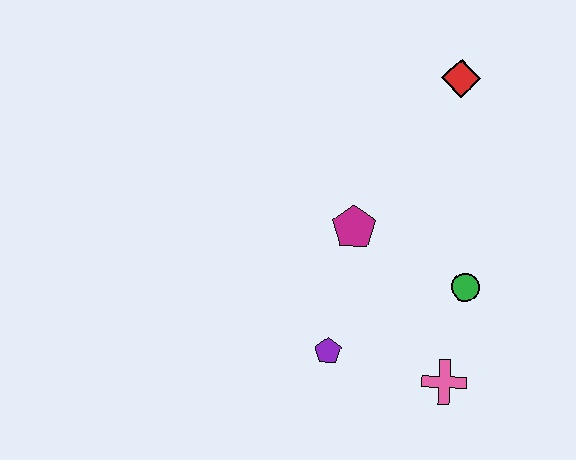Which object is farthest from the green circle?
The red diamond is farthest from the green circle.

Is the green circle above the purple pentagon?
Yes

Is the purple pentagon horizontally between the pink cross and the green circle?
No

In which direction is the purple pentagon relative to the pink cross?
The purple pentagon is to the left of the pink cross.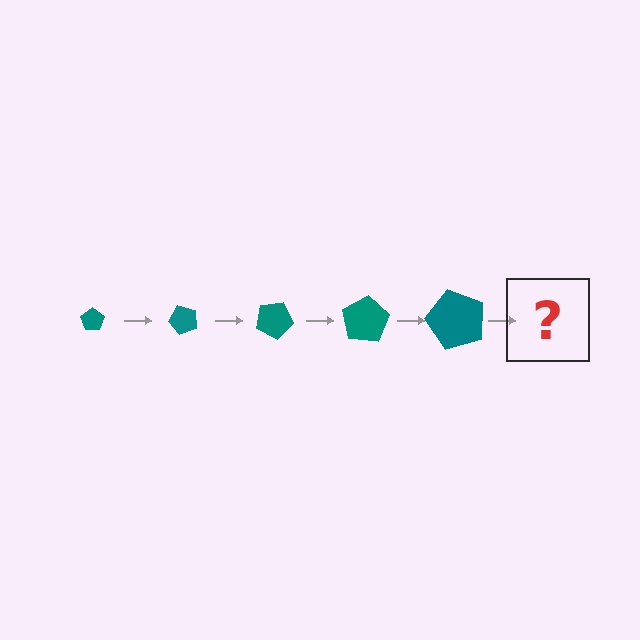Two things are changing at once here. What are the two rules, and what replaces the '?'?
The two rules are that the pentagon grows larger each step and it rotates 50 degrees each step. The '?' should be a pentagon, larger than the previous one and rotated 250 degrees from the start.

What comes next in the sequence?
The next element should be a pentagon, larger than the previous one and rotated 250 degrees from the start.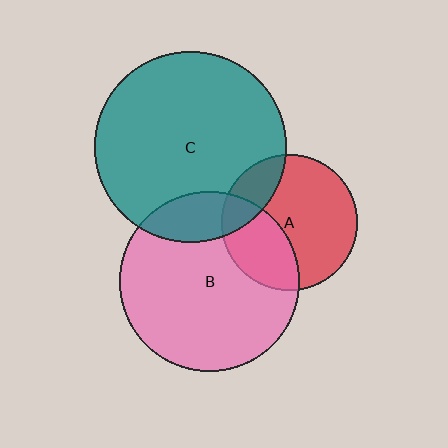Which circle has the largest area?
Circle C (teal).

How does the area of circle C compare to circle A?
Approximately 2.0 times.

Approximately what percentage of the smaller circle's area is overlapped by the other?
Approximately 35%.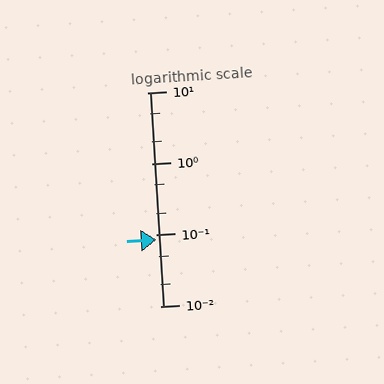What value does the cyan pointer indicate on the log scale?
The pointer indicates approximately 0.086.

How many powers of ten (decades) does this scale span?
The scale spans 3 decades, from 0.01 to 10.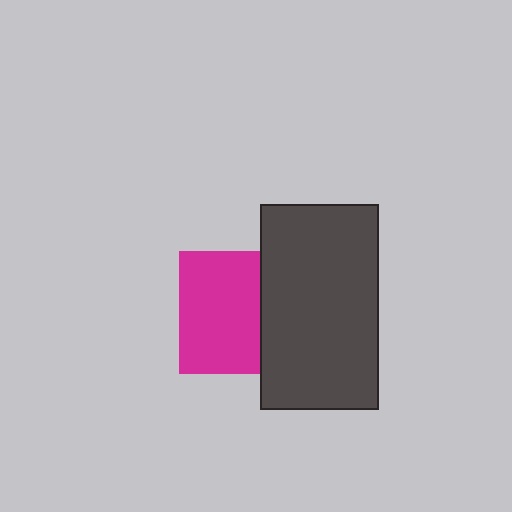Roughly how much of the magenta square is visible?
Most of it is visible (roughly 66%).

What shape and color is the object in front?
The object in front is a dark gray rectangle.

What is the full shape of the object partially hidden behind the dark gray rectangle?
The partially hidden object is a magenta square.